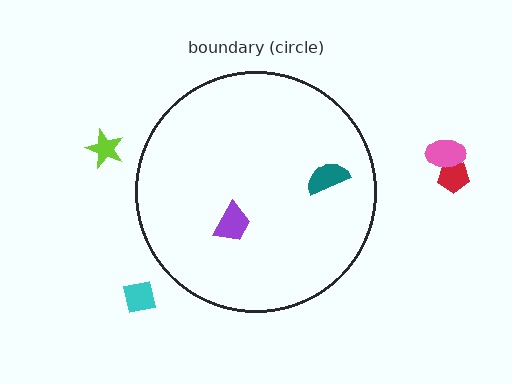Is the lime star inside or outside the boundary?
Outside.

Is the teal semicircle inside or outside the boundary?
Inside.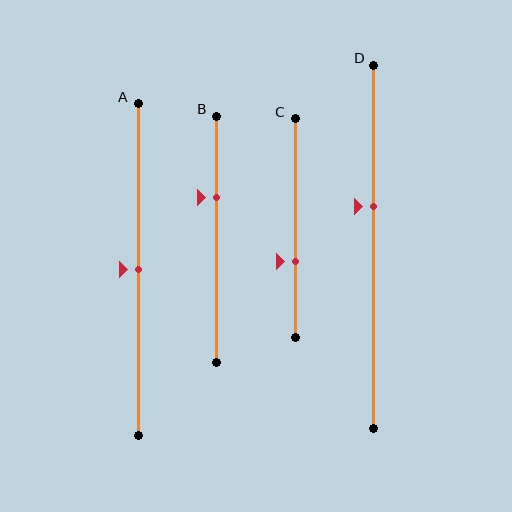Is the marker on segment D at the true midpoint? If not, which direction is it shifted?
No, the marker on segment D is shifted upward by about 11% of the segment length.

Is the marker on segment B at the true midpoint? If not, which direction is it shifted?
No, the marker on segment B is shifted upward by about 17% of the segment length.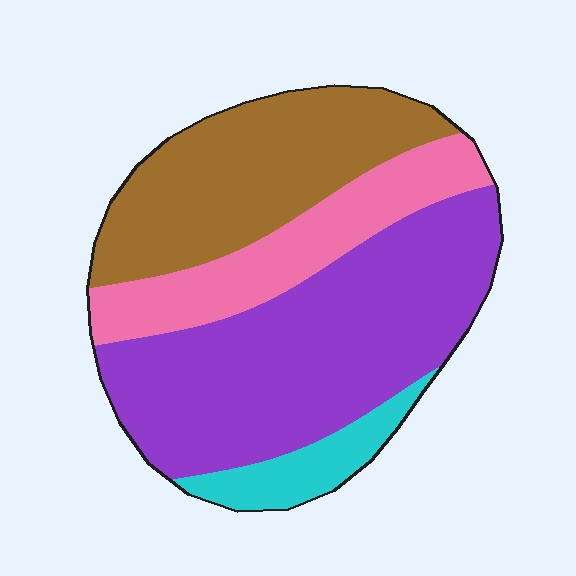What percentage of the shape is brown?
Brown covers around 30% of the shape.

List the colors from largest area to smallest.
From largest to smallest: purple, brown, pink, cyan.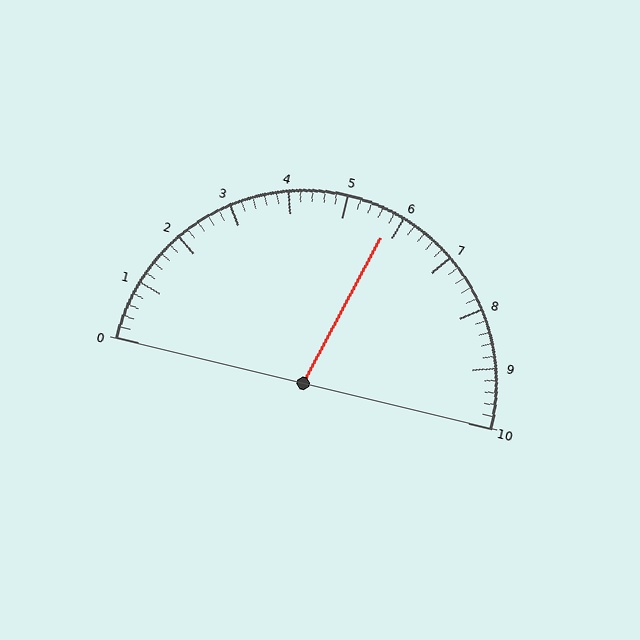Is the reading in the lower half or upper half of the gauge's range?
The reading is in the upper half of the range (0 to 10).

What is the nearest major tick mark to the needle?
The nearest major tick mark is 6.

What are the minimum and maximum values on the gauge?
The gauge ranges from 0 to 10.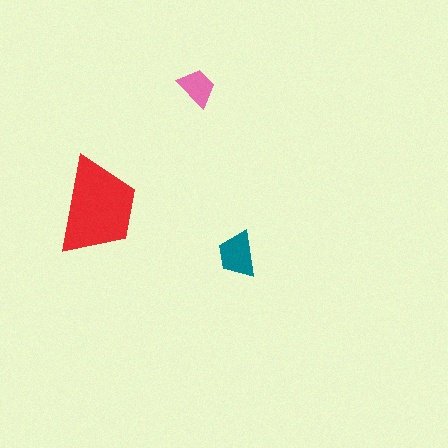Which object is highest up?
The pink trapezoid is topmost.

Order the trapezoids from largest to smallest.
the red one, the teal one, the pink one.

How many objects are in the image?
There are 3 objects in the image.